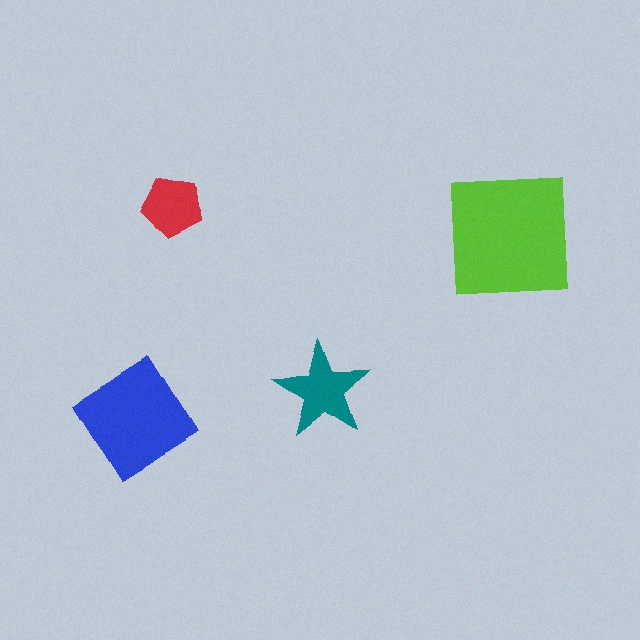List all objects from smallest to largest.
The red pentagon, the teal star, the blue diamond, the lime square.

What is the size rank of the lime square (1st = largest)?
1st.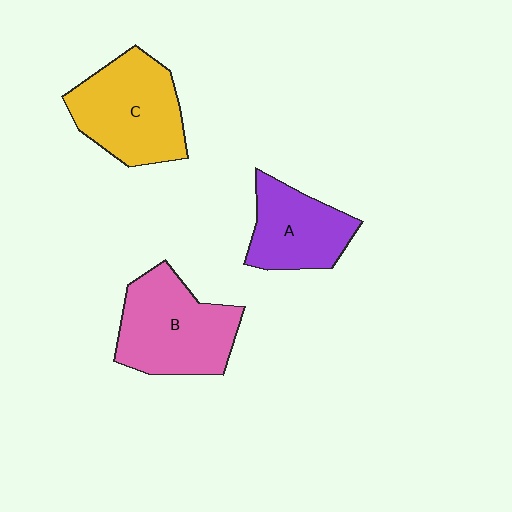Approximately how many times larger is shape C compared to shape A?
Approximately 1.3 times.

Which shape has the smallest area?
Shape A (purple).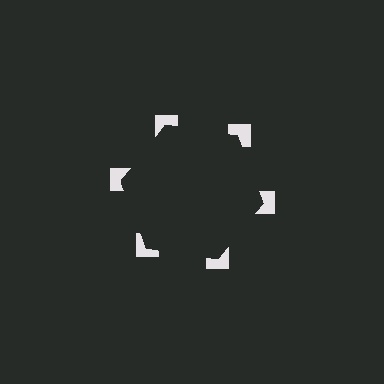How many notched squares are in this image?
There are 6 — one at each vertex of the illusory hexagon.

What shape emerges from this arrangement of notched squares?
An illusory hexagon — its edges are inferred from the aligned wedge cuts in the notched squares, not physically drawn.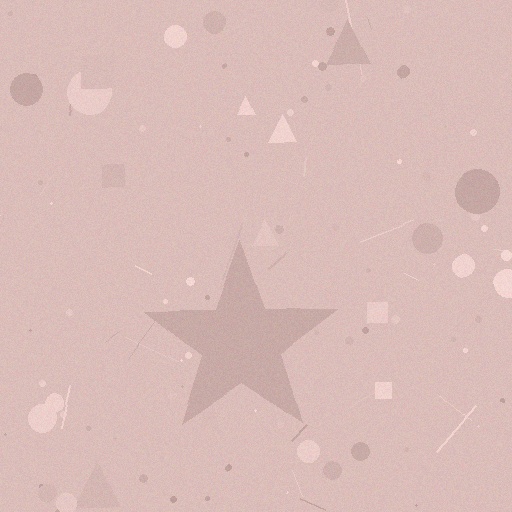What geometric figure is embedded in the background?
A star is embedded in the background.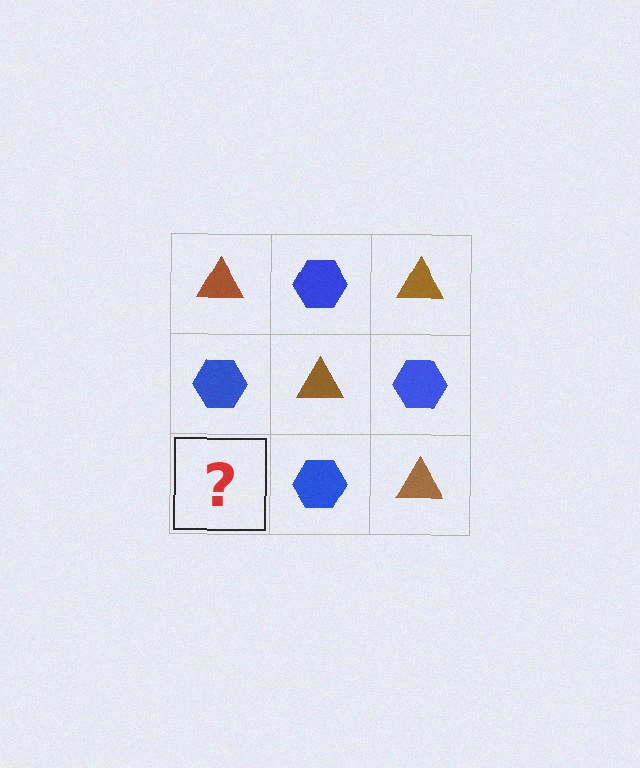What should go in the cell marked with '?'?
The missing cell should contain a brown triangle.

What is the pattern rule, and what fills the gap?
The rule is that it alternates brown triangle and blue hexagon in a checkerboard pattern. The gap should be filled with a brown triangle.